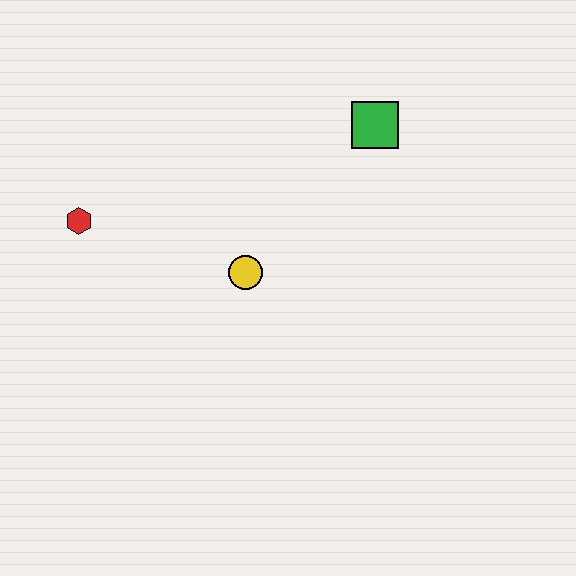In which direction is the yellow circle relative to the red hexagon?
The yellow circle is to the right of the red hexagon.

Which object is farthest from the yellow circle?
The green square is farthest from the yellow circle.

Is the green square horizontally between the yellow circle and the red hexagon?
No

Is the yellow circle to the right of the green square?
No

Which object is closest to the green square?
The yellow circle is closest to the green square.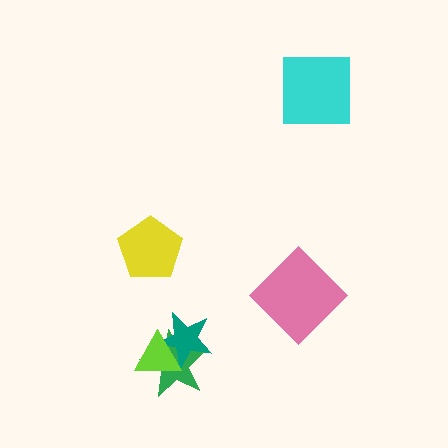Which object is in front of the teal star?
The lime triangle is in front of the teal star.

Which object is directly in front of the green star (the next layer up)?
The teal star is directly in front of the green star.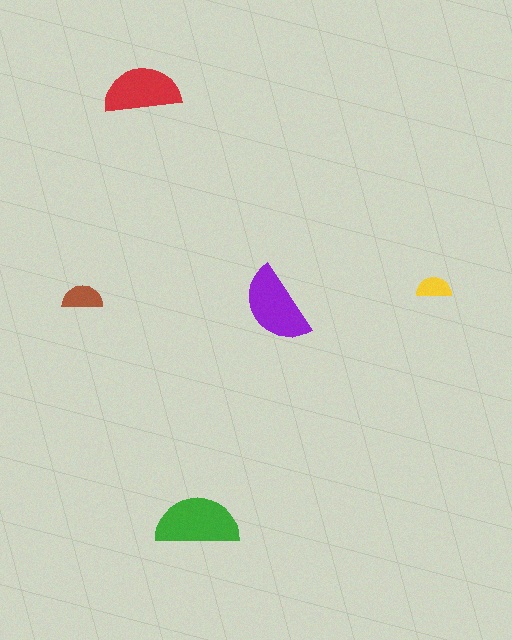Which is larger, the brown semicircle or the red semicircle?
The red one.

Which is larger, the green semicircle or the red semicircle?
The green one.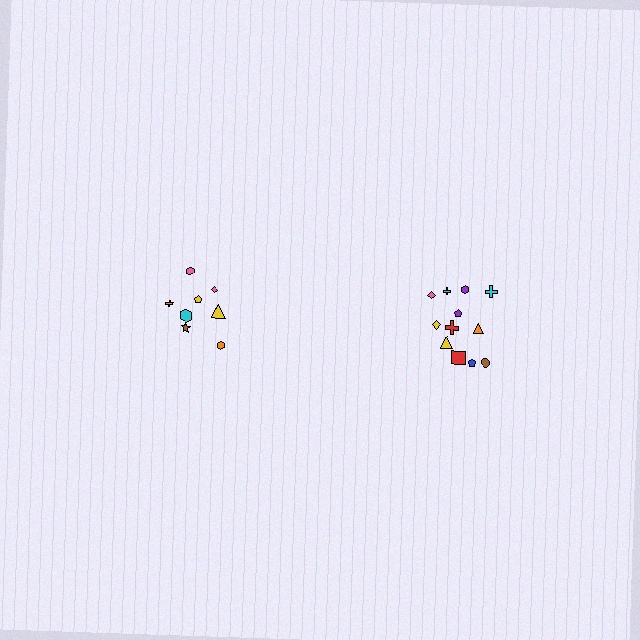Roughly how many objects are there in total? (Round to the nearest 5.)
Roughly 20 objects in total.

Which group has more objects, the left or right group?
The right group.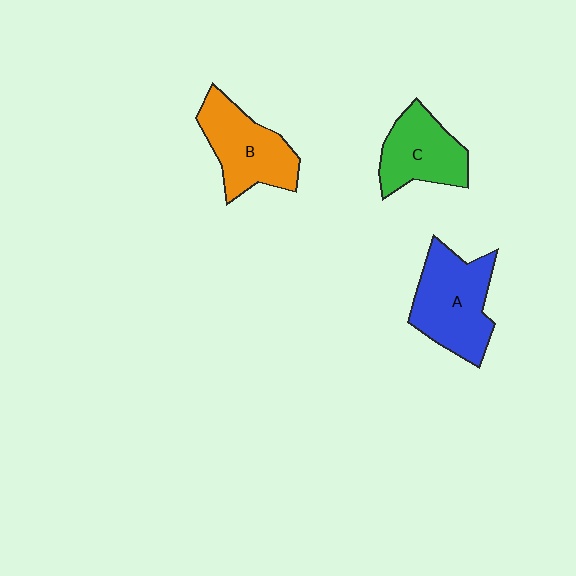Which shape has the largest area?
Shape A (blue).